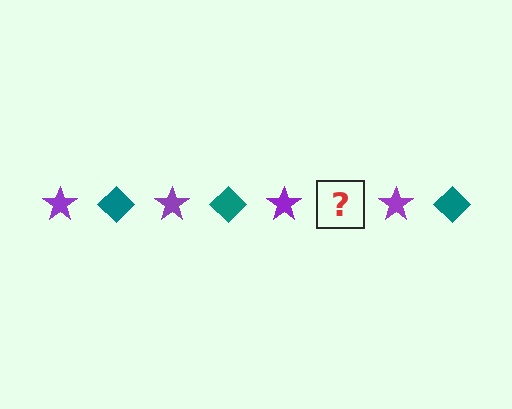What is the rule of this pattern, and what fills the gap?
The rule is that the pattern alternates between purple star and teal diamond. The gap should be filled with a teal diamond.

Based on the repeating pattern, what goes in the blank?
The blank should be a teal diamond.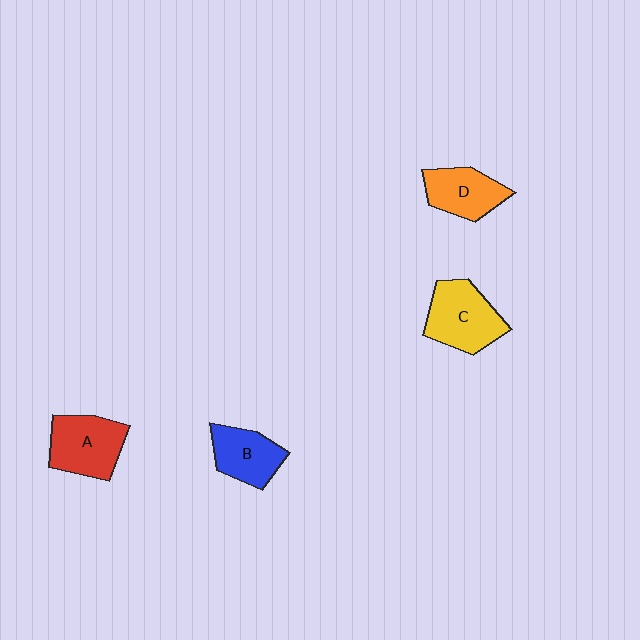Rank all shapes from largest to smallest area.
From largest to smallest: C (yellow), A (red), D (orange), B (blue).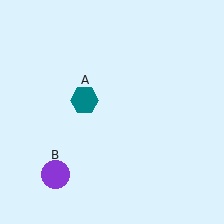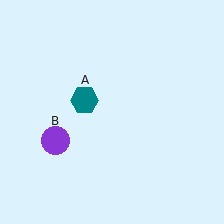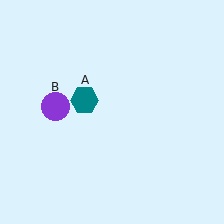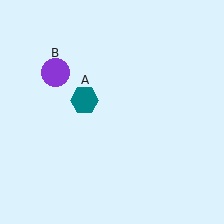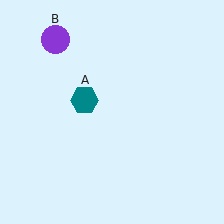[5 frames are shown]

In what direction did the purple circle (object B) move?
The purple circle (object B) moved up.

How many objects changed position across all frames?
1 object changed position: purple circle (object B).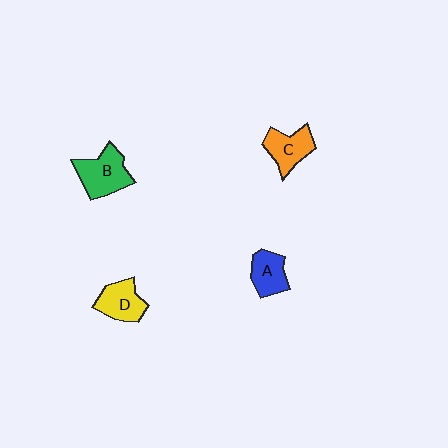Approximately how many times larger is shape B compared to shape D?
Approximately 1.2 times.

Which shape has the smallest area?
Shape A (blue).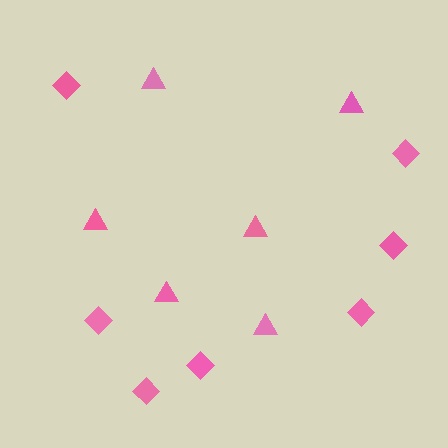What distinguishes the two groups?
There are 2 groups: one group of triangles (6) and one group of diamonds (7).